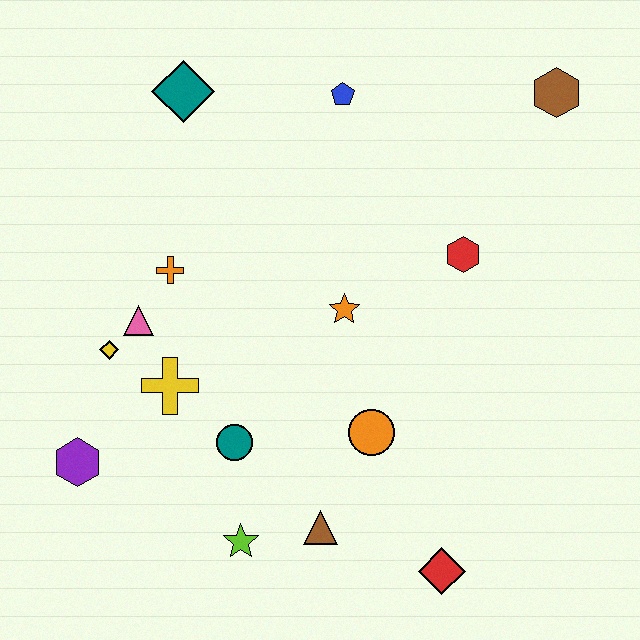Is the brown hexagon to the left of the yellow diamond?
No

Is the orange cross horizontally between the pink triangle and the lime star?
Yes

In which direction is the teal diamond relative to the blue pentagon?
The teal diamond is to the left of the blue pentagon.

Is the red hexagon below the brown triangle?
No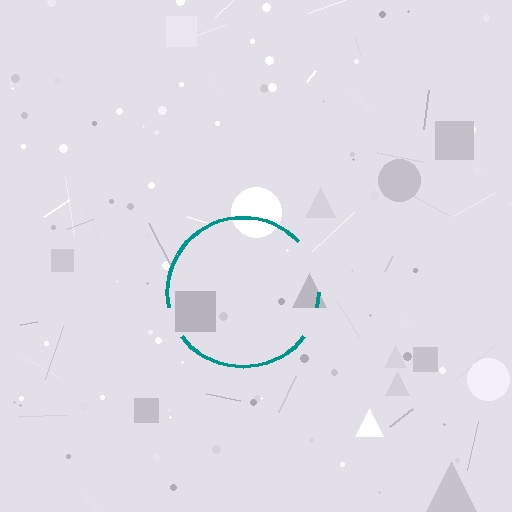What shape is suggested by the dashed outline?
The dashed outline suggests a circle.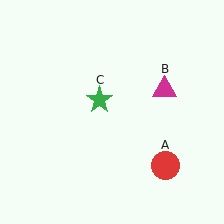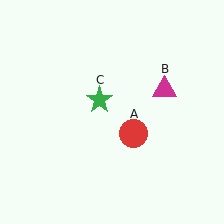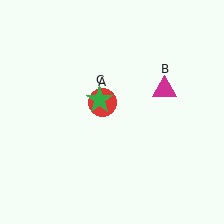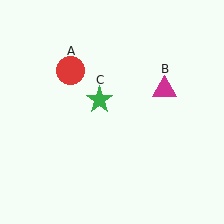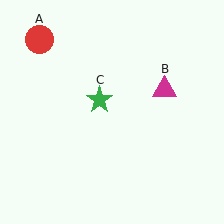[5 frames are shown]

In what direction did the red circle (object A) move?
The red circle (object A) moved up and to the left.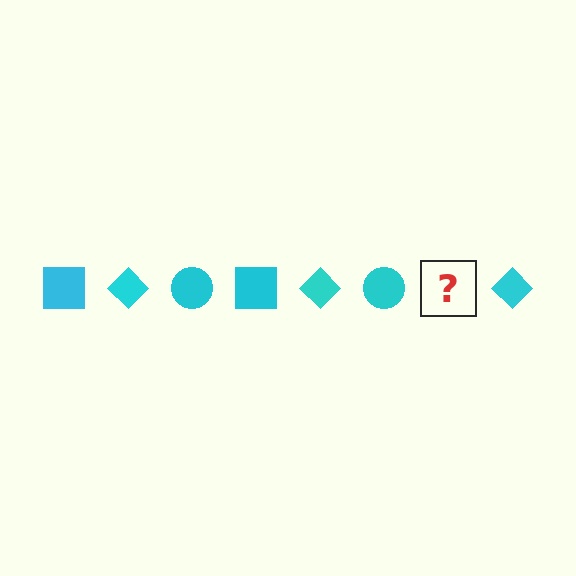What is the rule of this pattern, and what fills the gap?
The rule is that the pattern cycles through square, diamond, circle shapes in cyan. The gap should be filled with a cyan square.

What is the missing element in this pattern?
The missing element is a cyan square.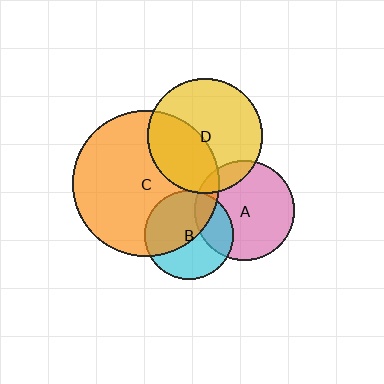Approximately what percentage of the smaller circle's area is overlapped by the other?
Approximately 15%.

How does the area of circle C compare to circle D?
Approximately 1.6 times.